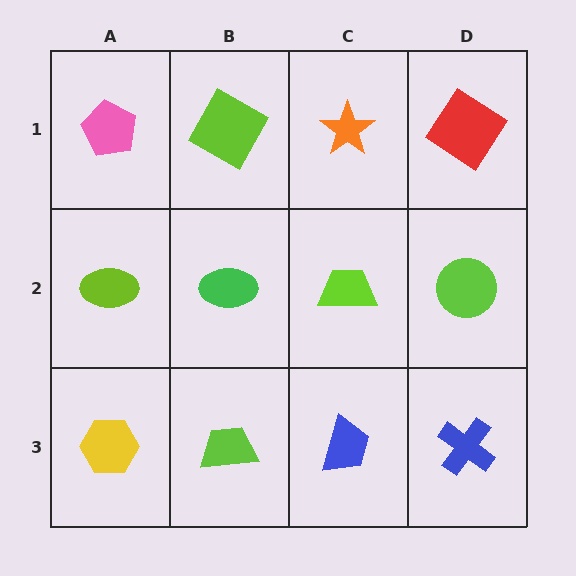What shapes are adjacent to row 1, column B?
A green ellipse (row 2, column B), a pink pentagon (row 1, column A), an orange star (row 1, column C).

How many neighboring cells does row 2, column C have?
4.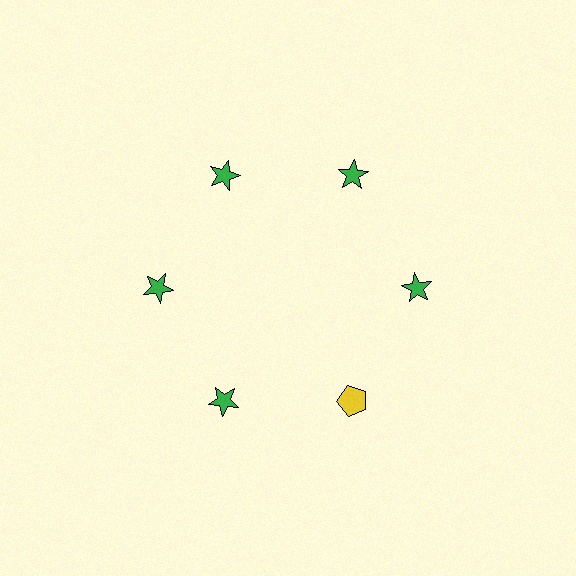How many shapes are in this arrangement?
There are 6 shapes arranged in a ring pattern.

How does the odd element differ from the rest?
It differs in both color (yellow instead of green) and shape (pentagon instead of star).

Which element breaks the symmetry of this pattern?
The yellow pentagon at roughly the 5 o'clock position breaks the symmetry. All other shapes are green stars.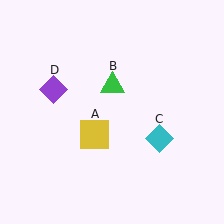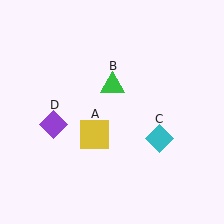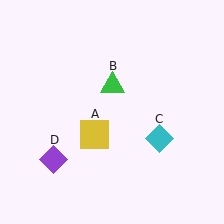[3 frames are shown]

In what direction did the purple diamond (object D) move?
The purple diamond (object D) moved down.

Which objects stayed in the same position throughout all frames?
Yellow square (object A) and green triangle (object B) and cyan diamond (object C) remained stationary.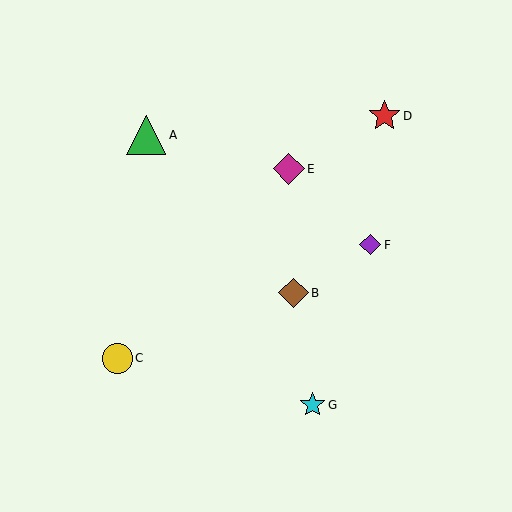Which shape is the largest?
The green triangle (labeled A) is the largest.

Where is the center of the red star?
The center of the red star is at (385, 116).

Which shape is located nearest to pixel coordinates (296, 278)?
The brown diamond (labeled B) at (294, 293) is nearest to that location.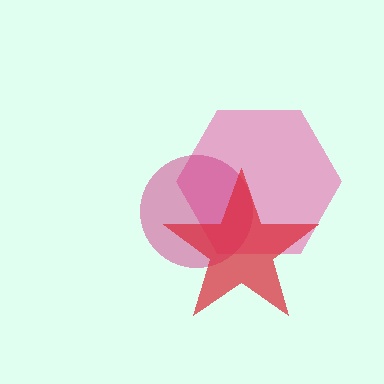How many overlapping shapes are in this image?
There are 3 overlapping shapes in the image.